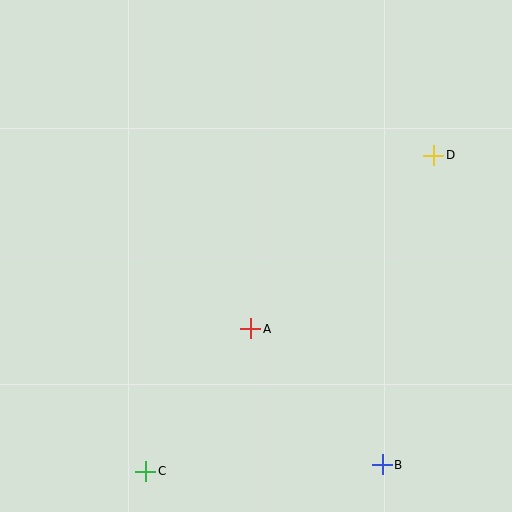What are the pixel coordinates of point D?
Point D is at (434, 155).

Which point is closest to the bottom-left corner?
Point C is closest to the bottom-left corner.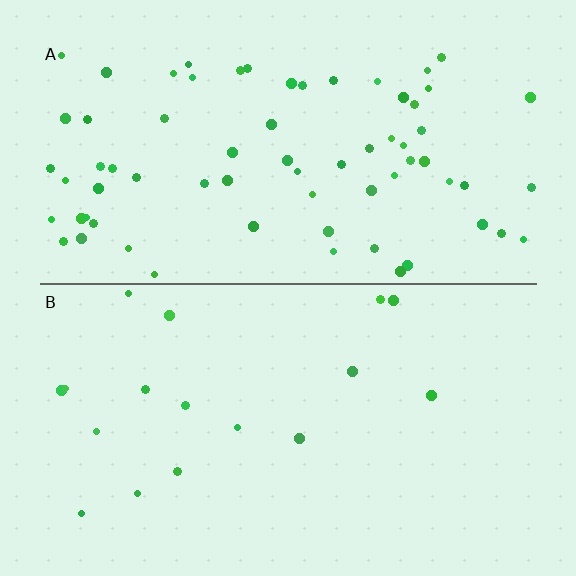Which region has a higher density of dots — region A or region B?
A (the top).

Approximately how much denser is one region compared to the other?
Approximately 4.0× — region A over region B.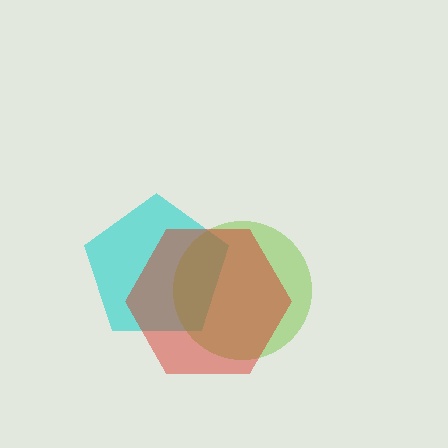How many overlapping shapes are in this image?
There are 3 overlapping shapes in the image.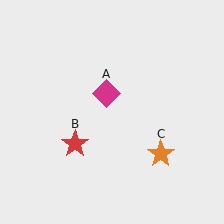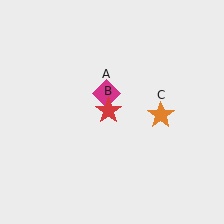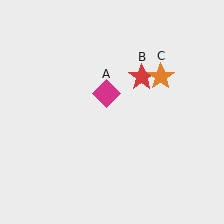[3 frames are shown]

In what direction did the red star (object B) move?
The red star (object B) moved up and to the right.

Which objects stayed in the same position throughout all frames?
Magenta diamond (object A) remained stationary.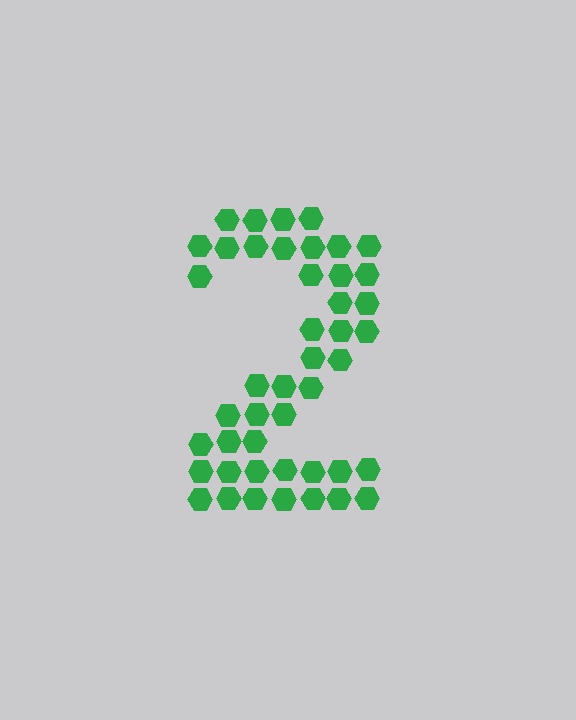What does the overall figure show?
The overall figure shows the digit 2.